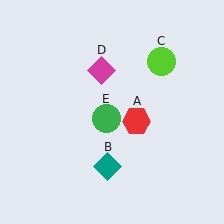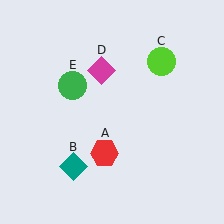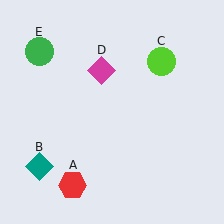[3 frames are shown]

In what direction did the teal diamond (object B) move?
The teal diamond (object B) moved left.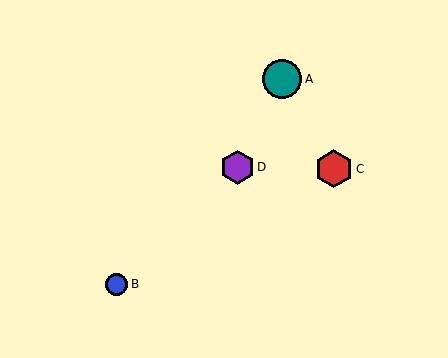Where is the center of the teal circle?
The center of the teal circle is at (282, 79).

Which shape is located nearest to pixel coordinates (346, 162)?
The red hexagon (labeled C) at (334, 169) is nearest to that location.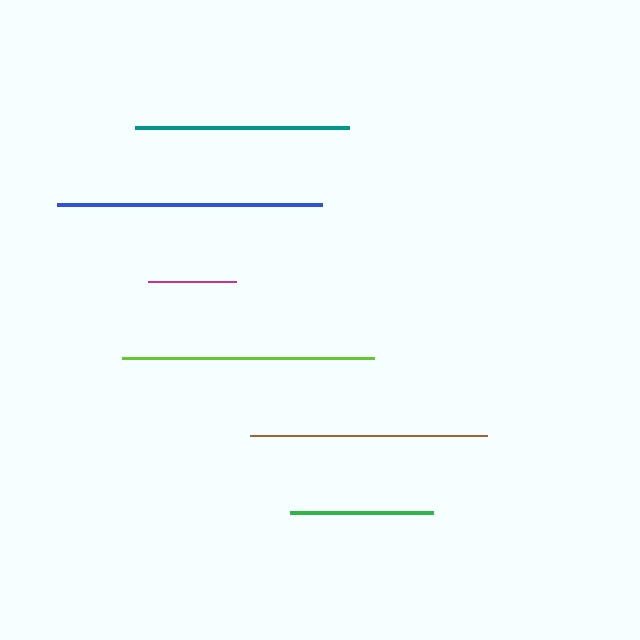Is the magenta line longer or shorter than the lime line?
The lime line is longer than the magenta line.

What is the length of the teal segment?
The teal segment is approximately 214 pixels long.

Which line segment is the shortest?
The magenta line is the shortest at approximately 87 pixels.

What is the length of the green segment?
The green segment is approximately 142 pixels long.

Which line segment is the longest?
The blue line is the longest at approximately 266 pixels.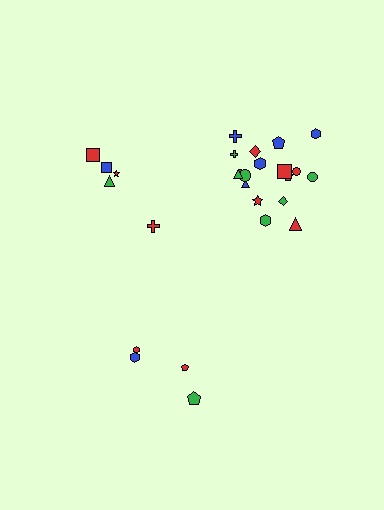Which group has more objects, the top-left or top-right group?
The top-right group.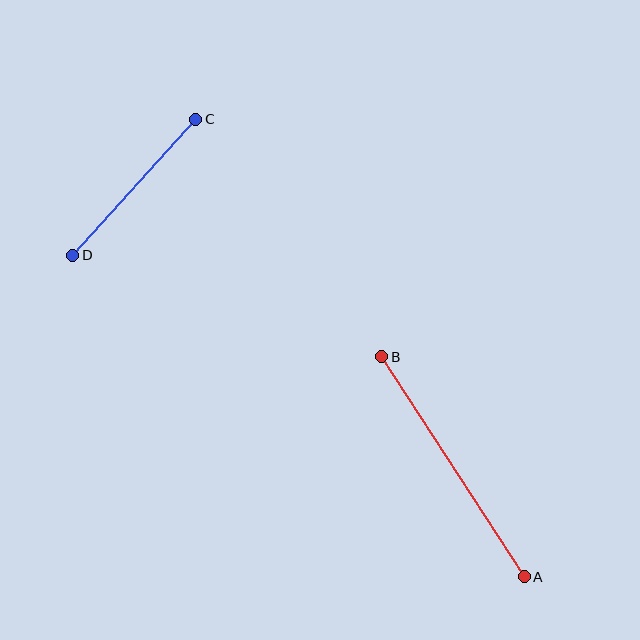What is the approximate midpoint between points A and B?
The midpoint is at approximately (453, 467) pixels.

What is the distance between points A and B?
The distance is approximately 262 pixels.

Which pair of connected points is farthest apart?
Points A and B are farthest apart.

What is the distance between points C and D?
The distance is approximately 184 pixels.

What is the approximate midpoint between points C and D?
The midpoint is at approximately (134, 187) pixels.